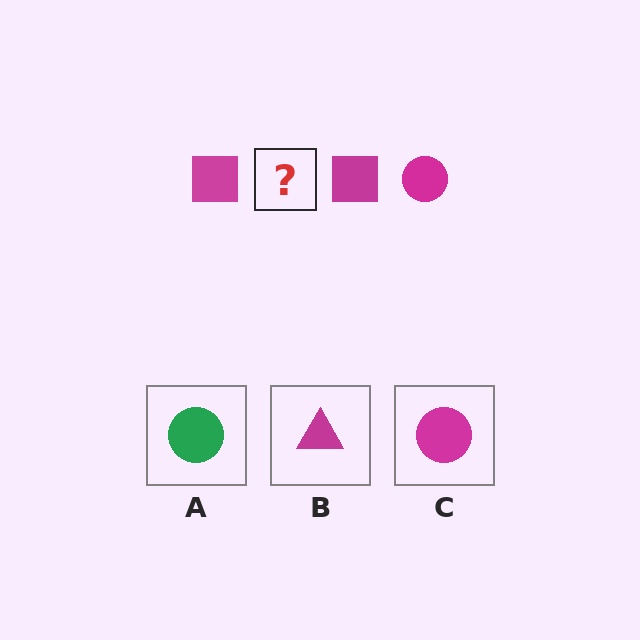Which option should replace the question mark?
Option C.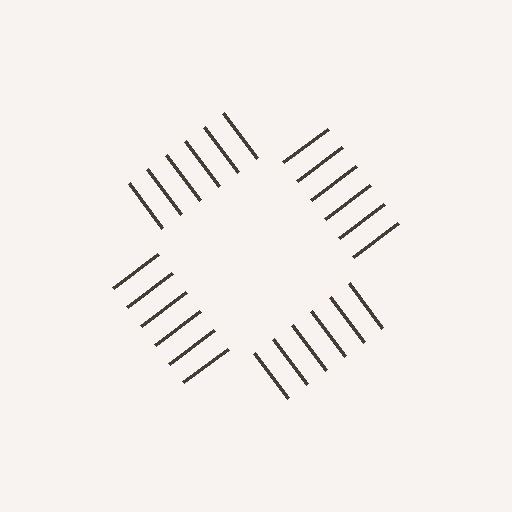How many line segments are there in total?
24 — 6 along each of the 4 edges.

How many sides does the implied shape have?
4 sides — the line-ends trace a square.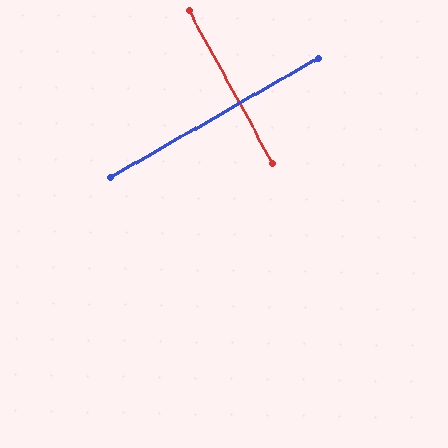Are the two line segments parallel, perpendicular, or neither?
Perpendicular — they meet at approximately 89°.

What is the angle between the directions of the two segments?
Approximately 89 degrees.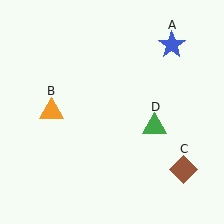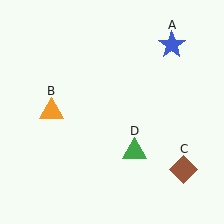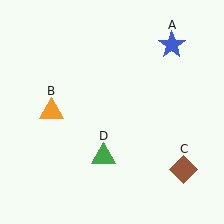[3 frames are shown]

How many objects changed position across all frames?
1 object changed position: green triangle (object D).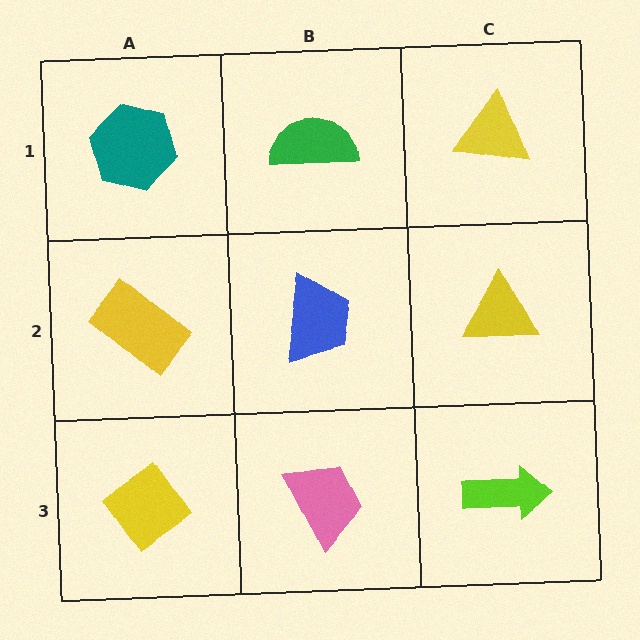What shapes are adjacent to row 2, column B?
A green semicircle (row 1, column B), a pink trapezoid (row 3, column B), a yellow rectangle (row 2, column A), a yellow triangle (row 2, column C).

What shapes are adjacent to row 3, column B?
A blue trapezoid (row 2, column B), a yellow diamond (row 3, column A), a lime arrow (row 3, column C).